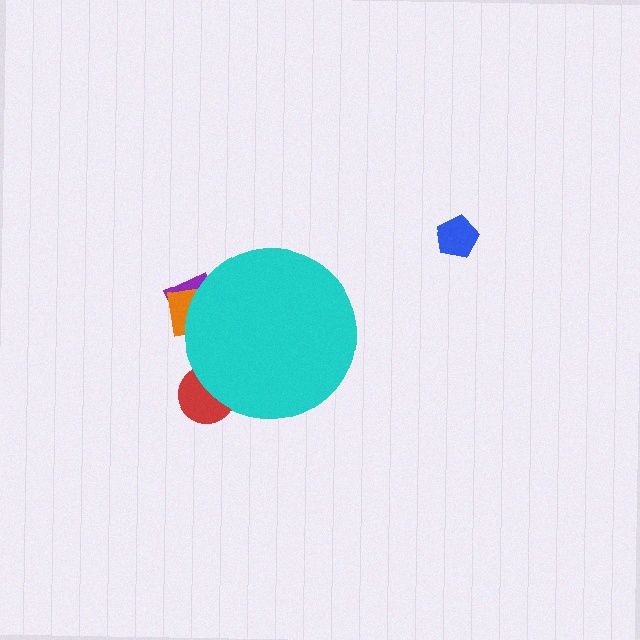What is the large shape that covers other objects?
A cyan circle.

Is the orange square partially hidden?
Yes, the orange square is partially hidden behind the cyan circle.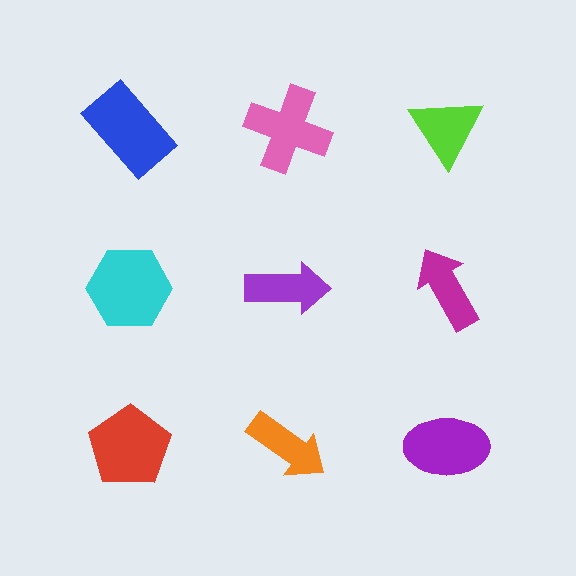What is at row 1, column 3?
A lime triangle.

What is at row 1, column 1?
A blue rectangle.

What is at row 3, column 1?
A red pentagon.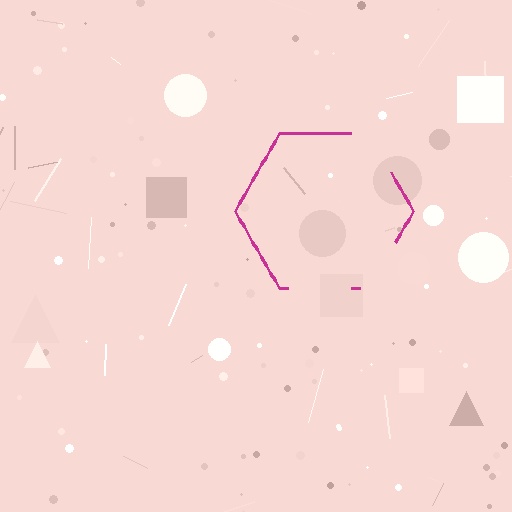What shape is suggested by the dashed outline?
The dashed outline suggests a hexagon.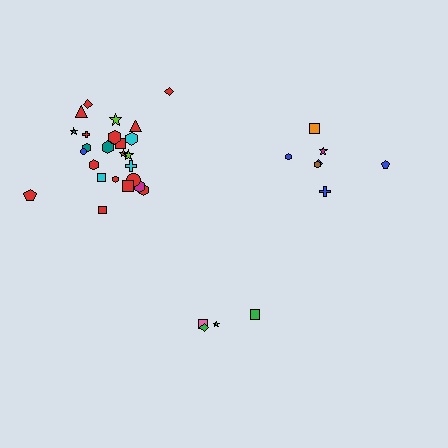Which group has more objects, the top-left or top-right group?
The top-left group.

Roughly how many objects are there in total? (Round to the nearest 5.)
Roughly 35 objects in total.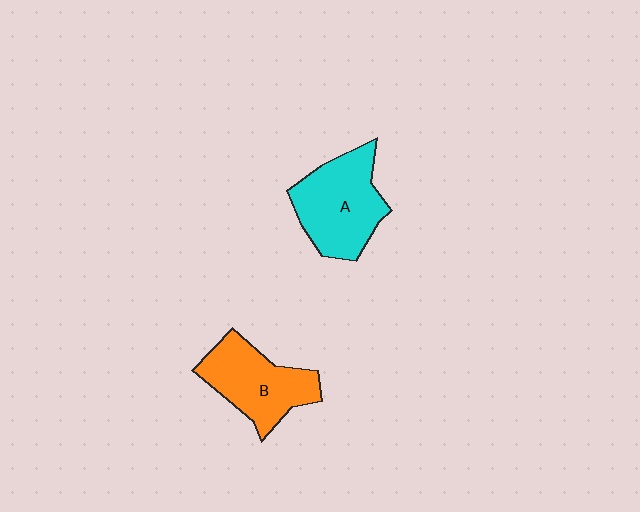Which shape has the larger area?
Shape A (cyan).